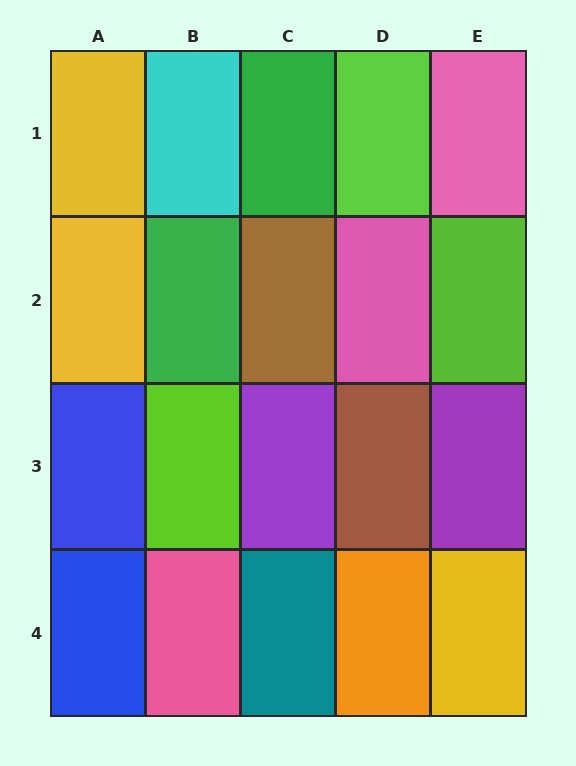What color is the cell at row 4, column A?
Blue.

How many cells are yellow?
3 cells are yellow.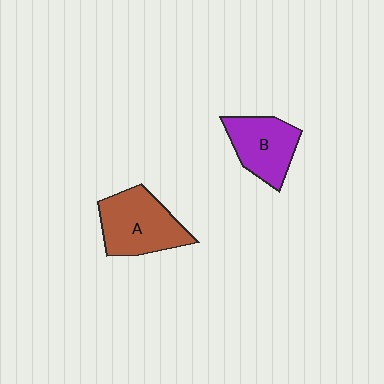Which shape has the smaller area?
Shape B (purple).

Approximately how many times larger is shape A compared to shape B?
Approximately 1.2 times.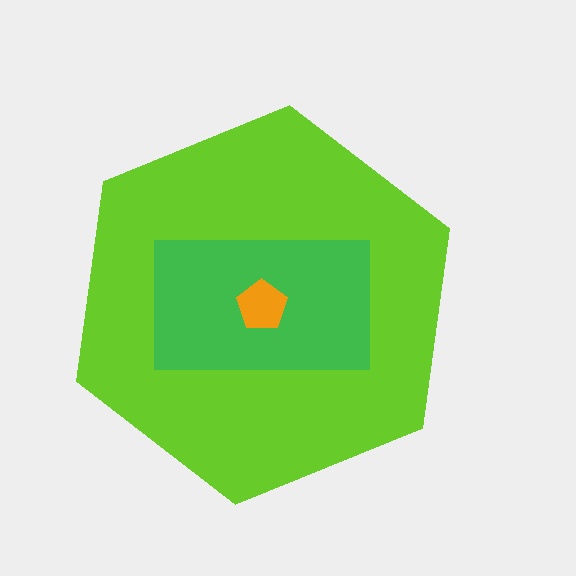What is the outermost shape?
The lime hexagon.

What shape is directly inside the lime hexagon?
The green rectangle.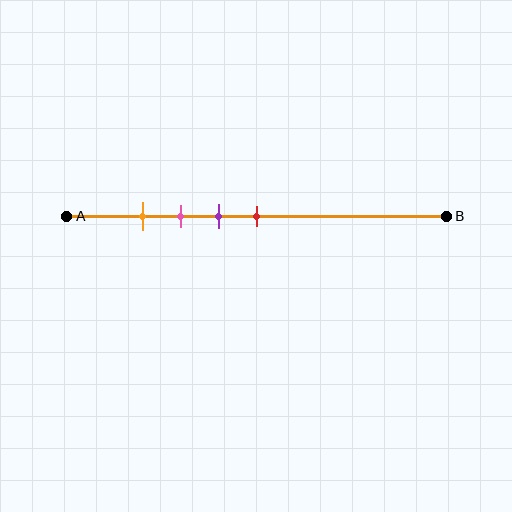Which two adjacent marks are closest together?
The orange and pink marks are the closest adjacent pair.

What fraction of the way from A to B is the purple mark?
The purple mark is approximately 40% (0.4) of the way from A to B.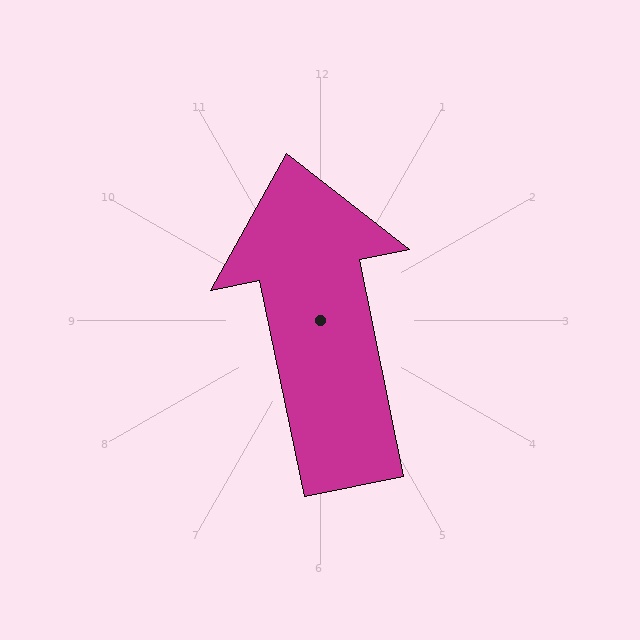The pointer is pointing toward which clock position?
Roughly 12 o'clock.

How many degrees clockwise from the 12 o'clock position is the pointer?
Approximately 348 degrees.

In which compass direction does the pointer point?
North.